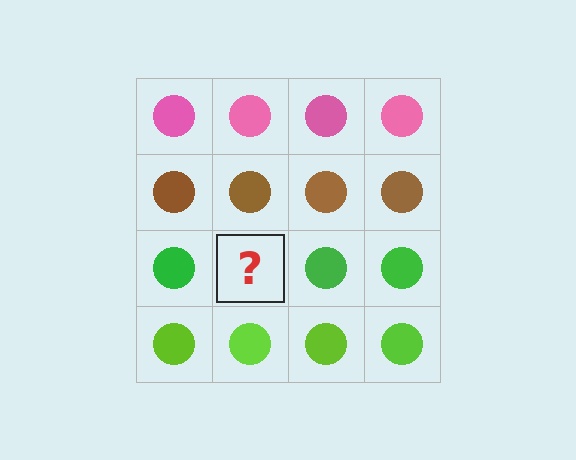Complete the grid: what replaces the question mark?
The question mark should be replaced with a green circle.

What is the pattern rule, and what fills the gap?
The rule is that each row has a consistent color. The gap should be filled with a green circle.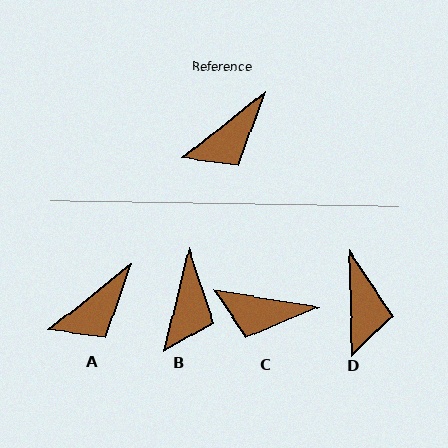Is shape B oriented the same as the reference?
No, it is off by about 38 degrees.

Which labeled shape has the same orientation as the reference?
A.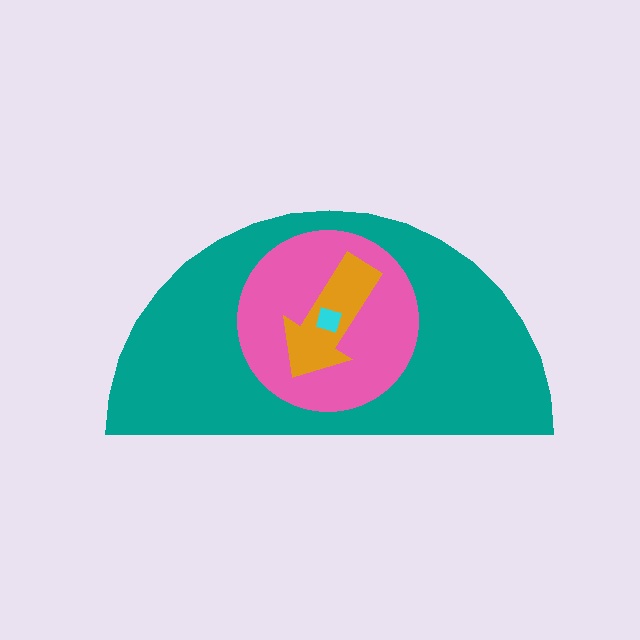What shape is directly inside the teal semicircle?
The pink circle.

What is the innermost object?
The cyan diamond.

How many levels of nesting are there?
4.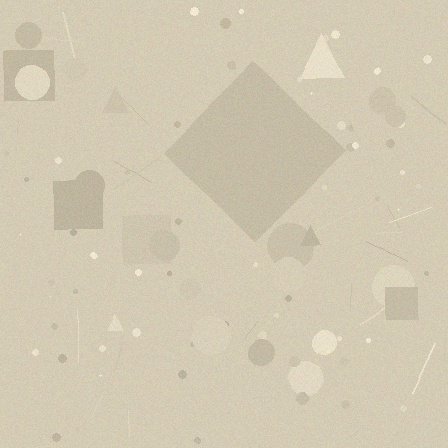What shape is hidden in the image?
A diamond is hidden in the image.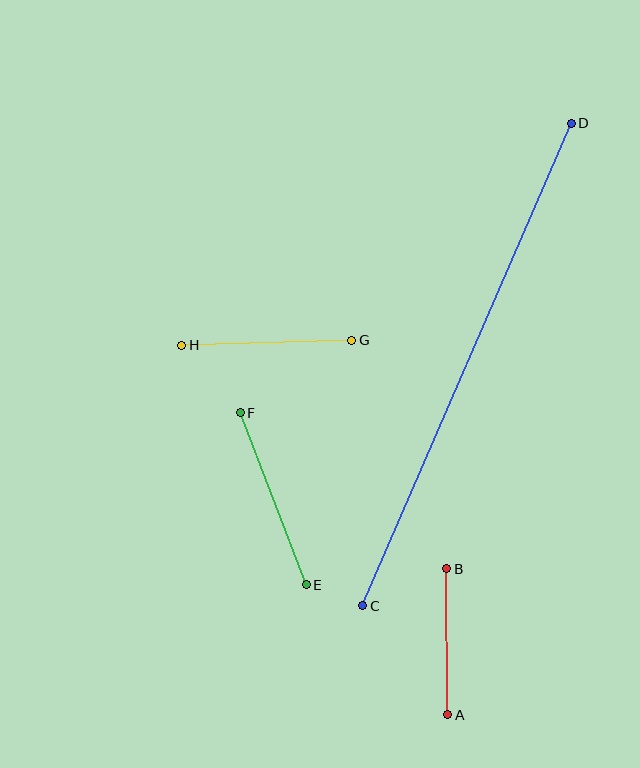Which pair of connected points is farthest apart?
Points C and D are farthest apart.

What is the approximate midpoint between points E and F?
The midpoint is at approximately (273, 499) pixels.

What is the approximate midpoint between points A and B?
The midpoint is at approximately (447, 642) pixels.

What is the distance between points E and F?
The distance is approximately 184 pixels.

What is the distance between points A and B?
The distance is approximately 146 pixels.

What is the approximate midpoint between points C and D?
The midpoint is at approximately (467, 365) pixels.